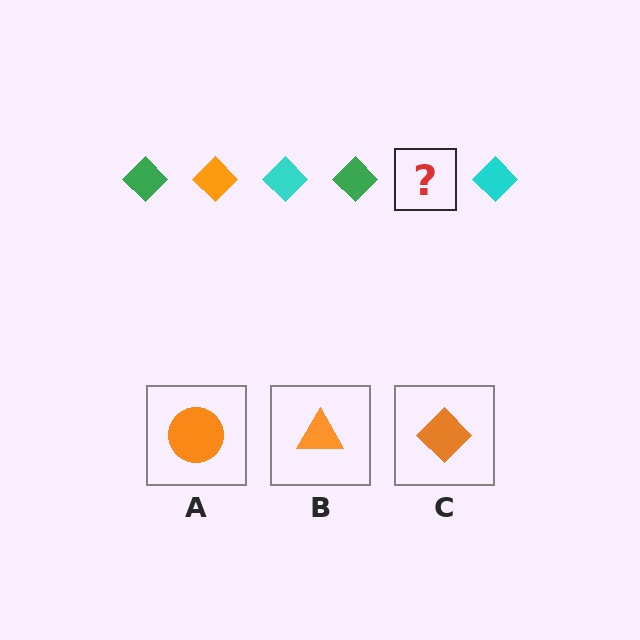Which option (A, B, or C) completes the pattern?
C.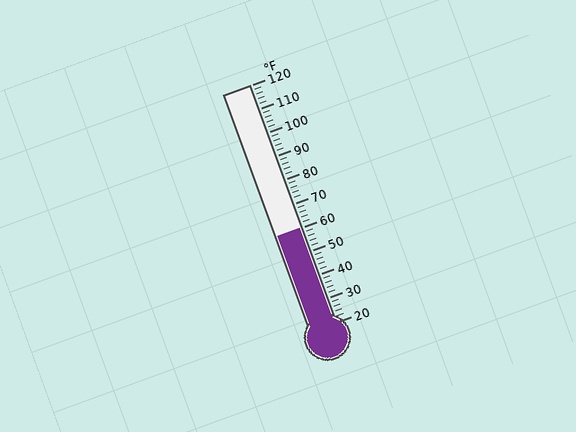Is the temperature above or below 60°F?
The temperature is at 60°F.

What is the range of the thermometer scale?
The thermometer scale ranges from 20°F to 120°F.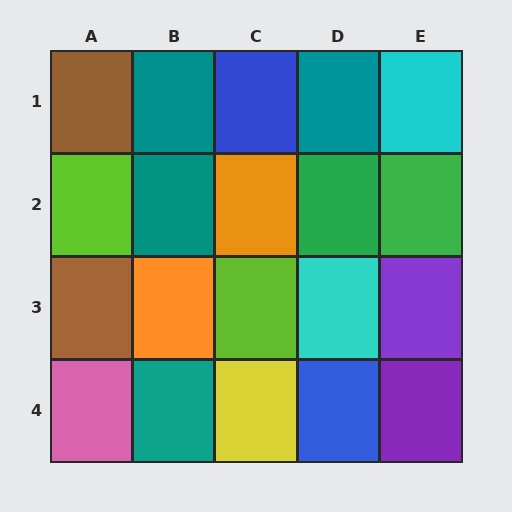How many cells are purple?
2 cells are purple.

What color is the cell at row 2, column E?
Green.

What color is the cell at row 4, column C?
Yellow.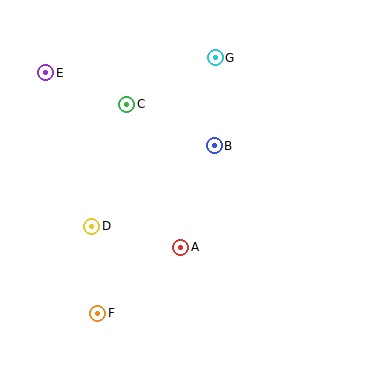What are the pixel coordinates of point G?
Point G is at (215, 58).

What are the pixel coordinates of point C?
Point C is at (127, 104).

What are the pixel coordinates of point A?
Point A is at (181, 247).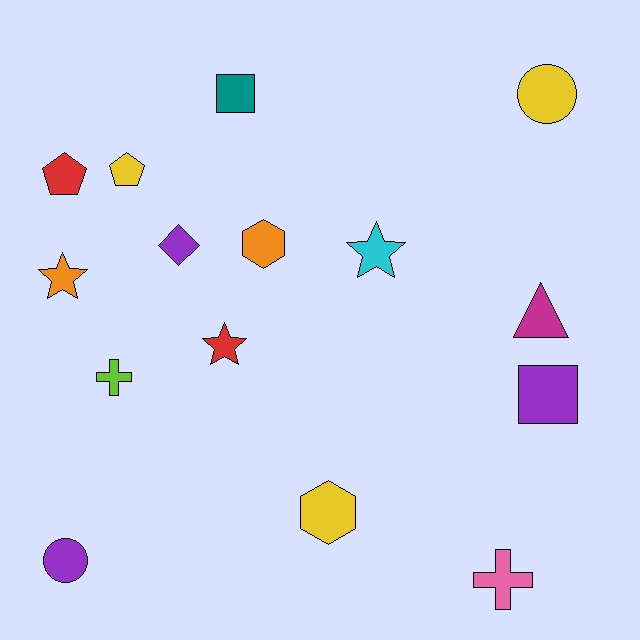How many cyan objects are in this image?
There is 1 cyan object.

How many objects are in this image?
There are 15 objects.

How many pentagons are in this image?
There are 2 pentagons.